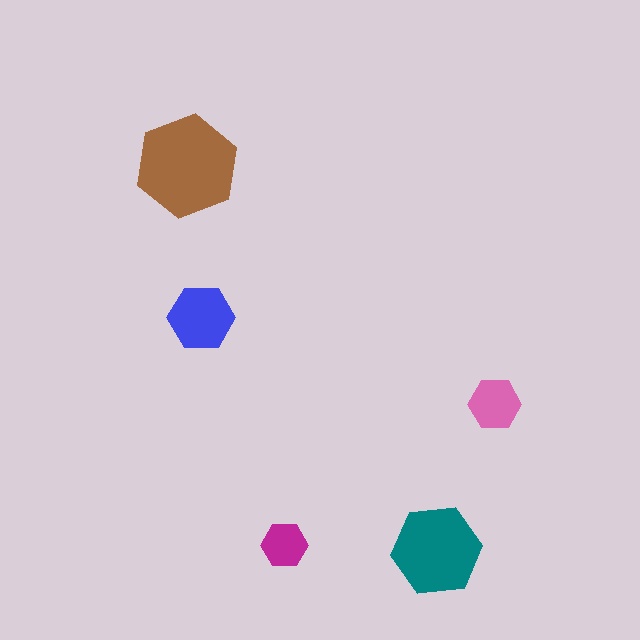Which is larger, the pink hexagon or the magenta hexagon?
The pink one.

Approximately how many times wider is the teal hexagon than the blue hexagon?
About 1.5 times wider.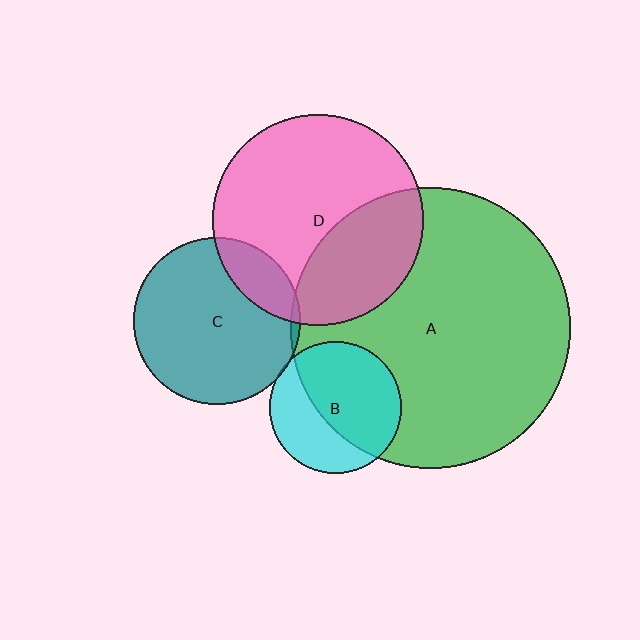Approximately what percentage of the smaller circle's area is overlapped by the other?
Approximately 5%.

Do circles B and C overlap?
Yes.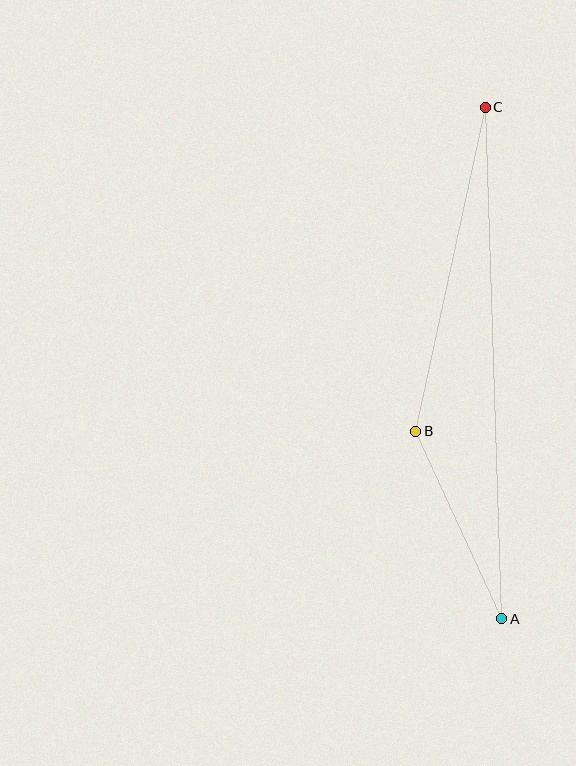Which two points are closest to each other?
Points A and B are closest to each other.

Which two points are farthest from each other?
Points A and C are farthest from each other.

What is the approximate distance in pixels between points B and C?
The distance between B and C is approximately 332 pixels.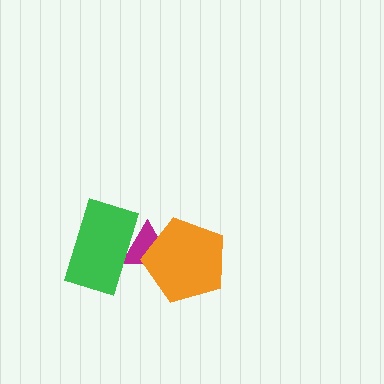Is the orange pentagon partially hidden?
No, no other shape covers it.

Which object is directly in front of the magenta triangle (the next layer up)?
The green rectangle is directly in front of the magenta triangle.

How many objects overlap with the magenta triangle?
2 objects overlap with the magenta triangle.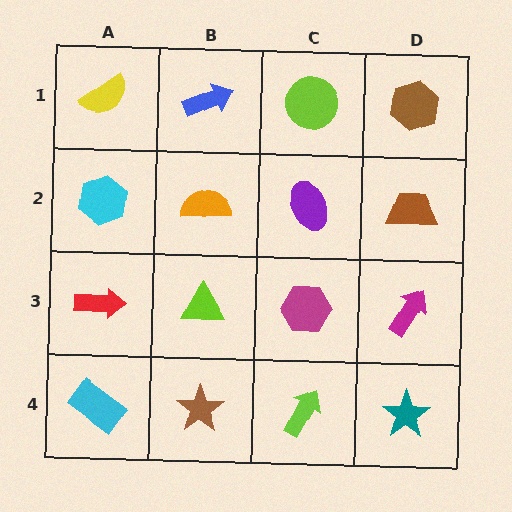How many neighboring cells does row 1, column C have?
3.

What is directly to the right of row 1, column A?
A blue arrow.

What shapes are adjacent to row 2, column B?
A blue arrow (row 1, column B), a lime triangle (row 3, column B), a cyan hexagon (row 2, column A), a purple ellipse (row 2, column C).